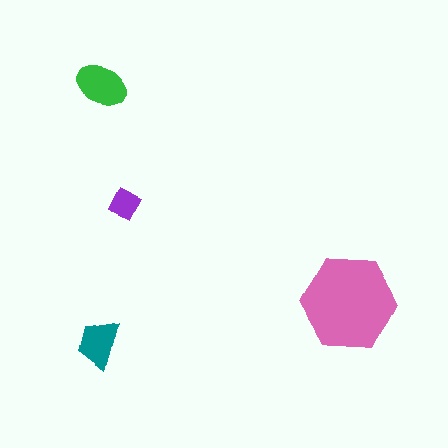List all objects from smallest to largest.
The purple diamond, the teal trapezoid, the green ellipse, the pink hexagon.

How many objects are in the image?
There are 4 objects in the image.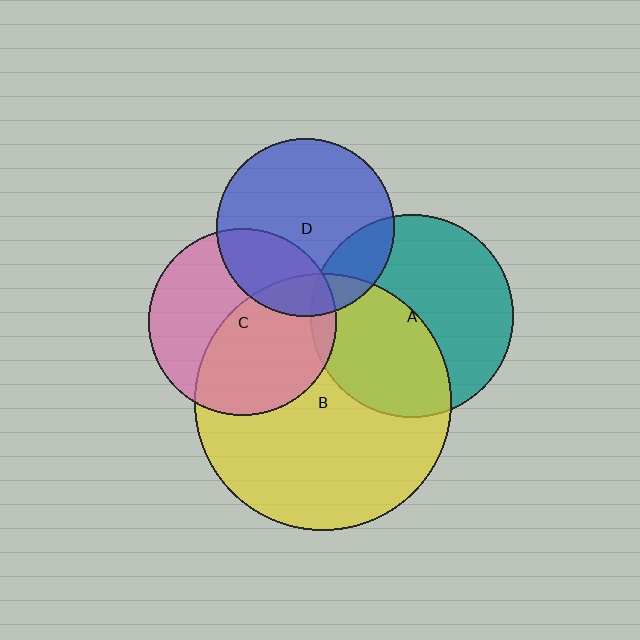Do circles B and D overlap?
Yes.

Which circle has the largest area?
Circle B (yellow).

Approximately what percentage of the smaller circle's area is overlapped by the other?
Approximately 15%.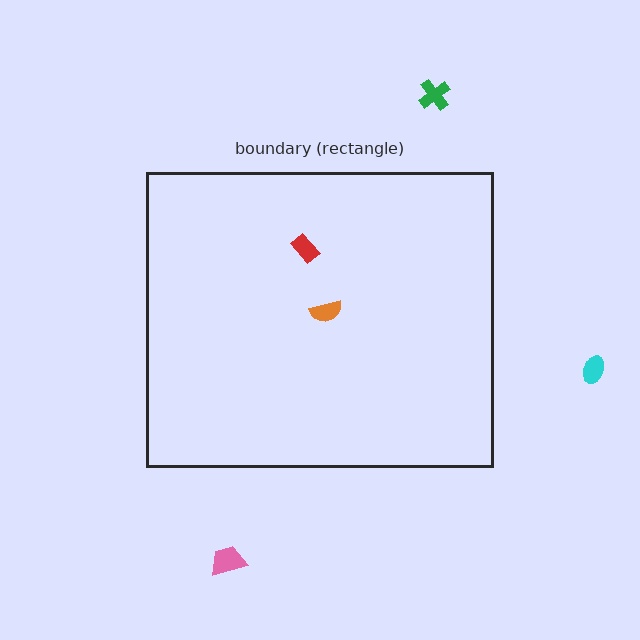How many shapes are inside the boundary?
2 inside, 3 outside.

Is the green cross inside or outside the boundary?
Outside.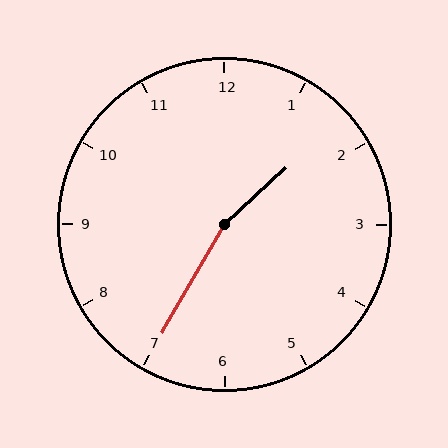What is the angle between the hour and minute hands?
Approximately 162 degrees.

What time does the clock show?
1:35.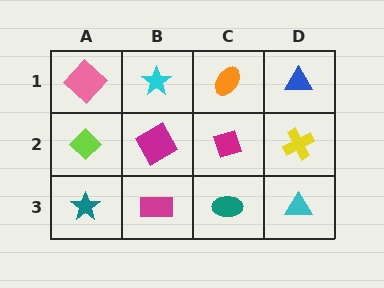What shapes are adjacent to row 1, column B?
A magenta diamond (row 2, column B), a pink diamond (row 1, column A), an orange ellipse (row 1, column C).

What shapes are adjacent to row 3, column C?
A magenta diamond (row 2, column C), a magenta rectangle (row 3, column B), a cyan triangle (row 3, column D).